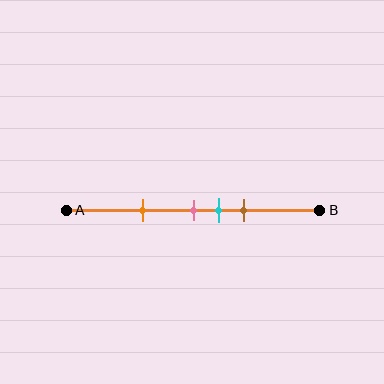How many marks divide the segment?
There are 4 marks dividing the segment.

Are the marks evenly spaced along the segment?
No, the marks are not evenly spaced.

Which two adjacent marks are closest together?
The pink and cyan marks are the closest adjacent pair.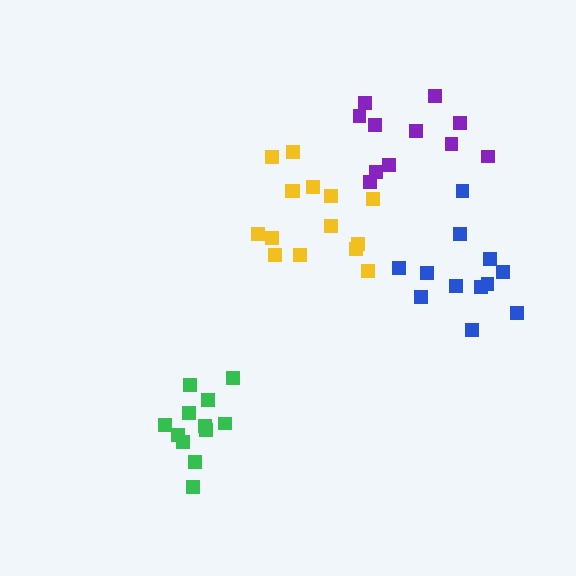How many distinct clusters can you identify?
There are 4 distinct clusters.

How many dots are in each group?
Group 1: 12 dots, Group 2: 11 dots, Group 3: 15 dots, Group 4: 12 dots (50 total).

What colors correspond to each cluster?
The clusters are colored: green, purple, yellow, blue.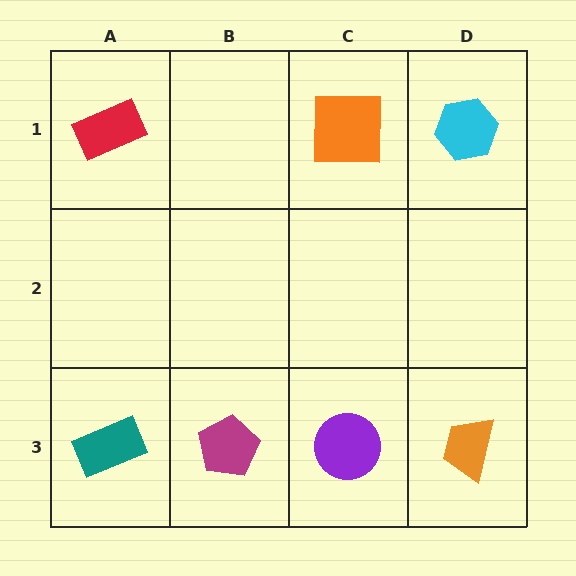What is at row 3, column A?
A teal rectangle.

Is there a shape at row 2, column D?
No, that cell is empty.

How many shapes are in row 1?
3 shapes.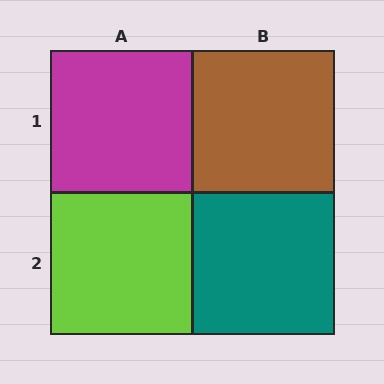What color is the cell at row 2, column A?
Lime.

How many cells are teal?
1 cell is teal.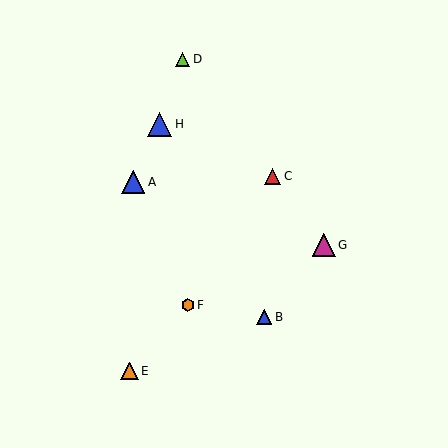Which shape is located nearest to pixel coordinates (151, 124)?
The blue triangle (labeled H) at (160, 124) is nearest to that location.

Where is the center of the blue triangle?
The center of the blue triangle is at (264, 317).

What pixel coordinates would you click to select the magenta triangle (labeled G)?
Click at (324, 245) to select the magenta triangle G.